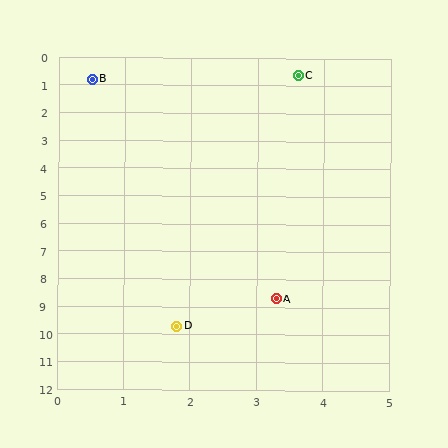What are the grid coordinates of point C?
Point C is at approximately (3.6, 0.6).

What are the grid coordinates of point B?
Point B is at approximately (0.5, 0.8).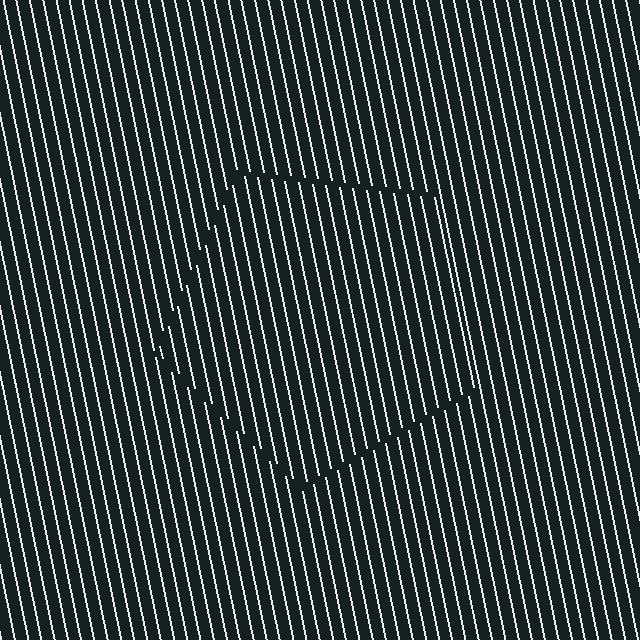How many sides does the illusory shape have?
5 sides — the line-ends trace a pentagon.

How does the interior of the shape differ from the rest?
The interior of the shape contains the same grating, shifted by half a period — the contour is defined by the phase discontinuity where line-ends from the inner and outer gratings abut.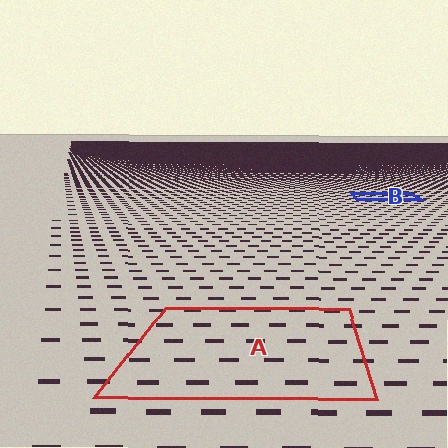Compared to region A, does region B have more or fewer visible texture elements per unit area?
Region B has more texture elements per unit area — they are packed more densely because it is farther away.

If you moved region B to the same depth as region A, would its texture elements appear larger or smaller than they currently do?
They would appear larger. At a closer depth, the same texture elements are projected at a bigger on-screen size.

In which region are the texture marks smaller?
The texture marks are smaller in region B, because it is farther away.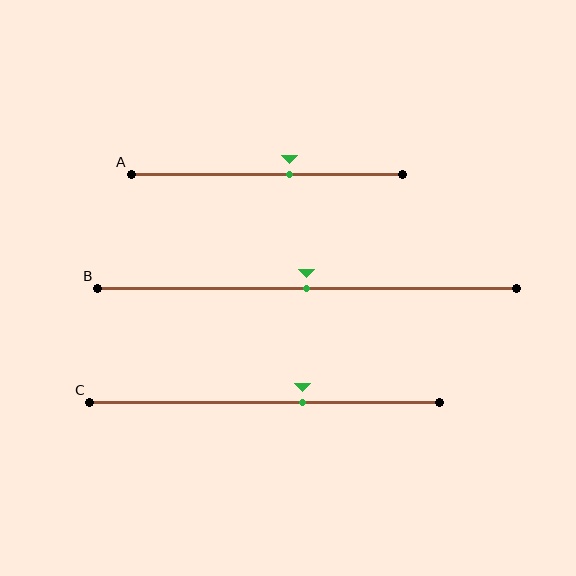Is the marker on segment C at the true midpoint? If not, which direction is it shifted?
No, the marker on segment C is shifted to the right by about 11% of the segment length.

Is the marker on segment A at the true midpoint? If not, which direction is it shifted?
No, the marker on segment A is shifted to the right by about 9% of the segment length.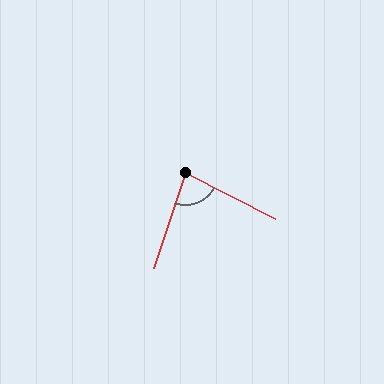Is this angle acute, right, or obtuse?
It is acute.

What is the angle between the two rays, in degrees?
Approximately 81 degrees.